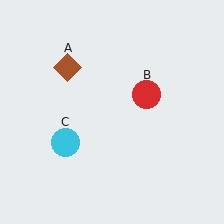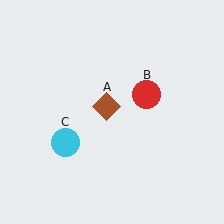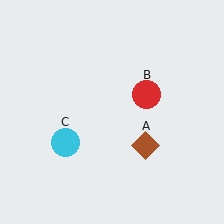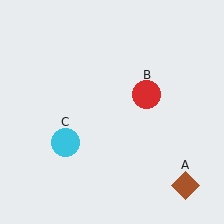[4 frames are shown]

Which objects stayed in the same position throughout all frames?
Red circle (object B) and cyan circle (object C) remained stationary.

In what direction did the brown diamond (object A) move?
The brown diamond (object A) moved down and to the right.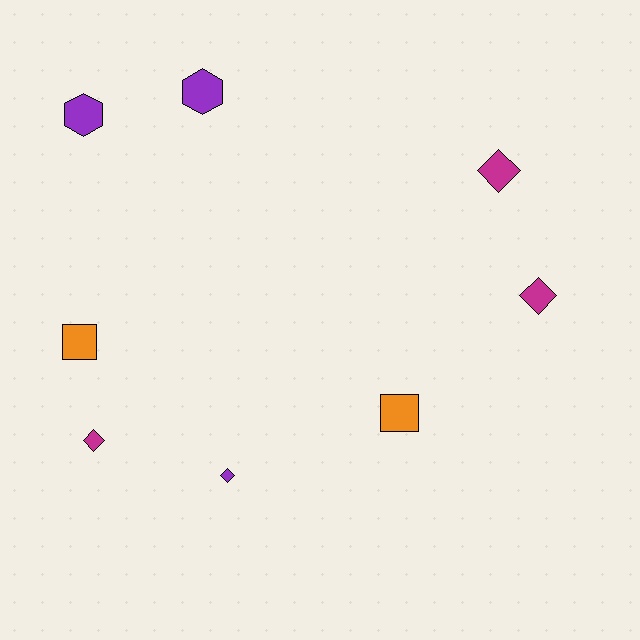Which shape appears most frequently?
Diamond, with 4 objects.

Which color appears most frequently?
Purple, with 3 objects.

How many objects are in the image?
There are 8 objects.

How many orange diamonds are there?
There are no orange diamonds.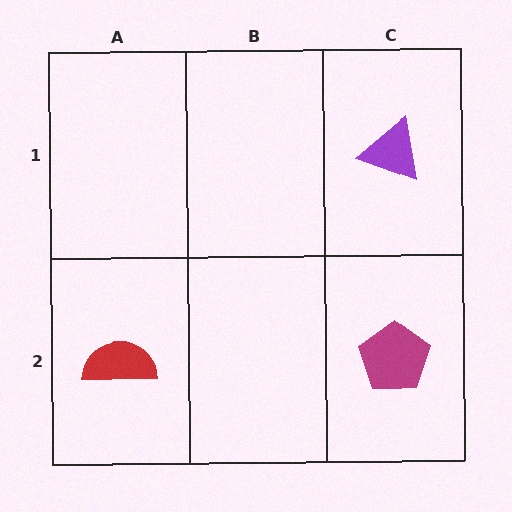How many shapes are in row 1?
1 shape.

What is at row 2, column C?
A magenta pentagon.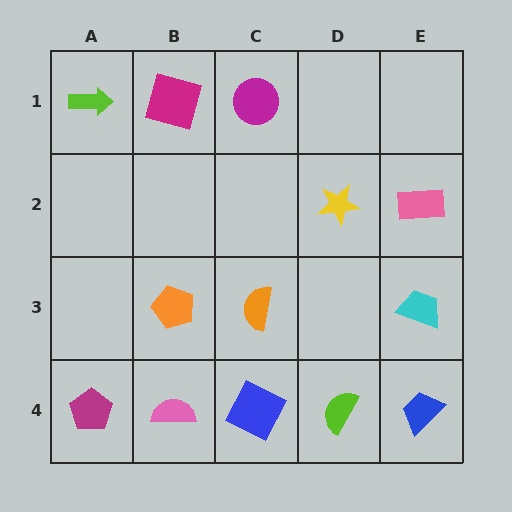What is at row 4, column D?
A lime semicircle.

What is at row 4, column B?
A pink semicircle.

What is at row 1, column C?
A magenta circle.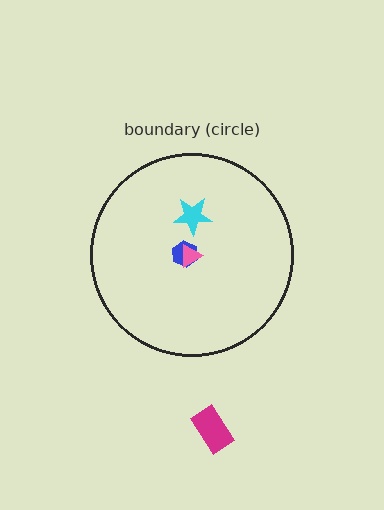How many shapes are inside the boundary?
3 inside, 1 outside.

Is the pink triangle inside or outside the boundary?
Inside.